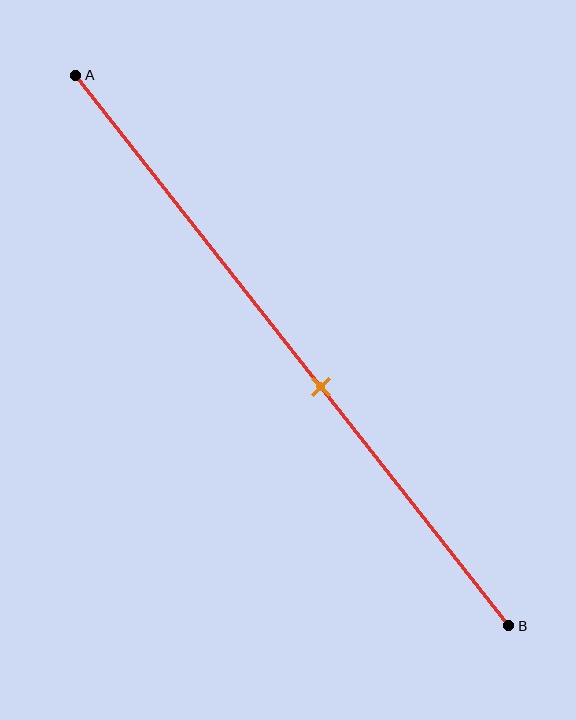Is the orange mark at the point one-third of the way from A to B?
No, the mark is at about 55% from A, not at the 33% one-third point.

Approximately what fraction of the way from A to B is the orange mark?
The orange mark is approximately 55% of the way from A to B.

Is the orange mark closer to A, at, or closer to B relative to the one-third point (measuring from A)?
The orange mark is closer to point B than the one-third point of segment AB.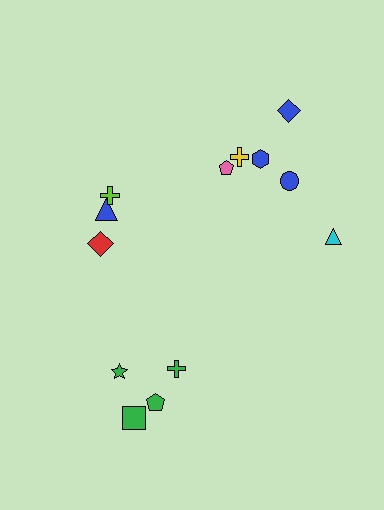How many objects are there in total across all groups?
There are 13 objects.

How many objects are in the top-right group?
There are 6 objects.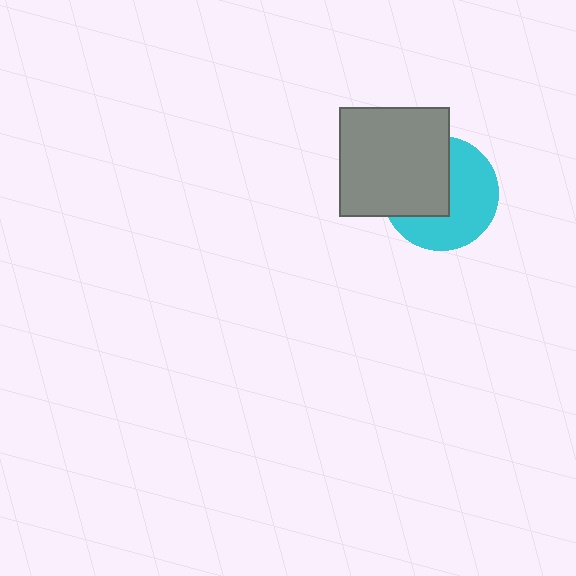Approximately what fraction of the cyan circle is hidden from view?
Roughly 44% of the cyan circle is hidden behind the gray square.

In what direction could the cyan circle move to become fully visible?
The cyan circle could move toward the lower-right. That would shift it out from behind the gray square entirely.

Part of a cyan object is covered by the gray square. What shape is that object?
It is a circle.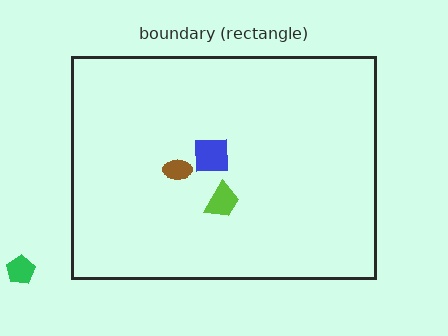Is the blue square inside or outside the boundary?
Inside.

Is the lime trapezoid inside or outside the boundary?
Inside.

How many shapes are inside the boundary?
3 inside, 1 outside.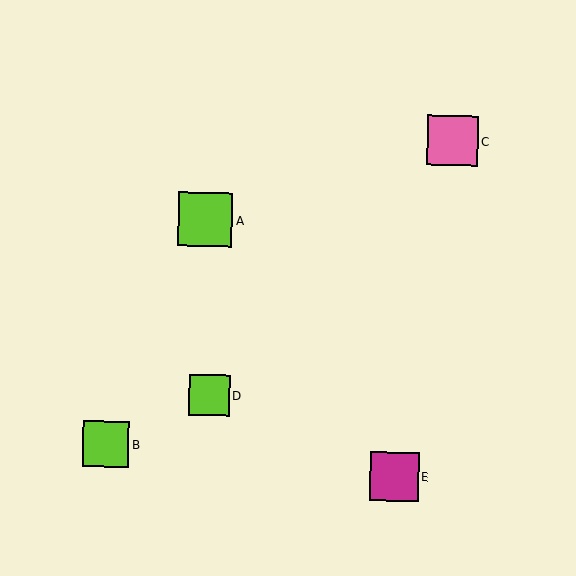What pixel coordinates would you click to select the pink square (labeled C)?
Click at (453, 141) to select the pink square C.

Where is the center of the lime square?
The center of the lime square is at (106, 444).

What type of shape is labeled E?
Shape E is a magenta square.